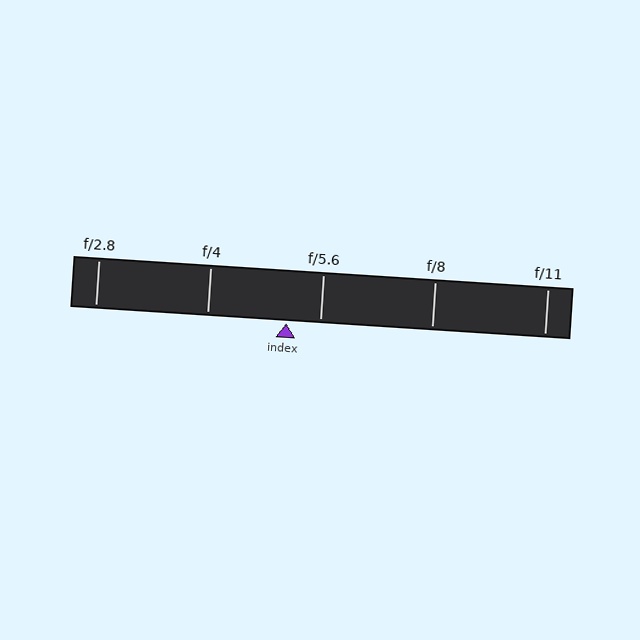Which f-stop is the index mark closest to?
The index mark is closest to f/5.6.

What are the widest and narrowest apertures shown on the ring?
The widest aperture shown is f/2.8 and the narrowest is f/11.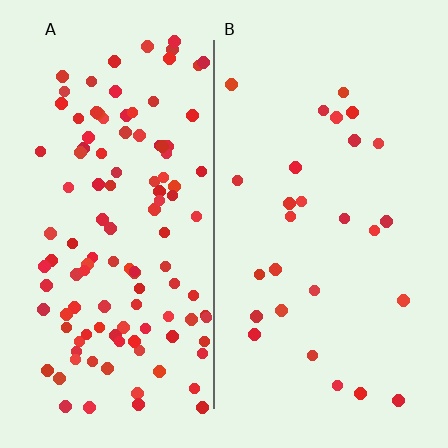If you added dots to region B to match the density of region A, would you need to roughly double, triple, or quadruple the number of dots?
Approximately quadruple.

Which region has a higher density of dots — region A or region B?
A (the left).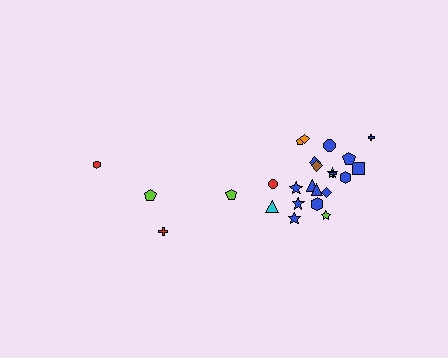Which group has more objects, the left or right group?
The right group.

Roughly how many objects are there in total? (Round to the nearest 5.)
Roughly 25 objects in total.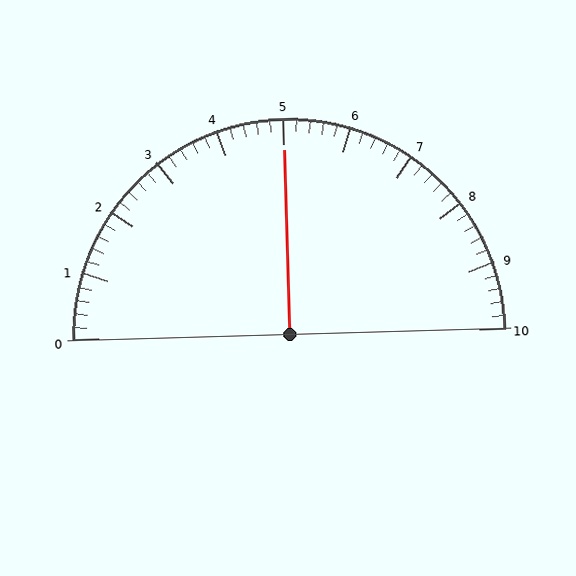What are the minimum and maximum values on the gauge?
The gauge ranges from 0 to 10.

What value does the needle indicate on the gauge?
The needle indicates approximately 5.0.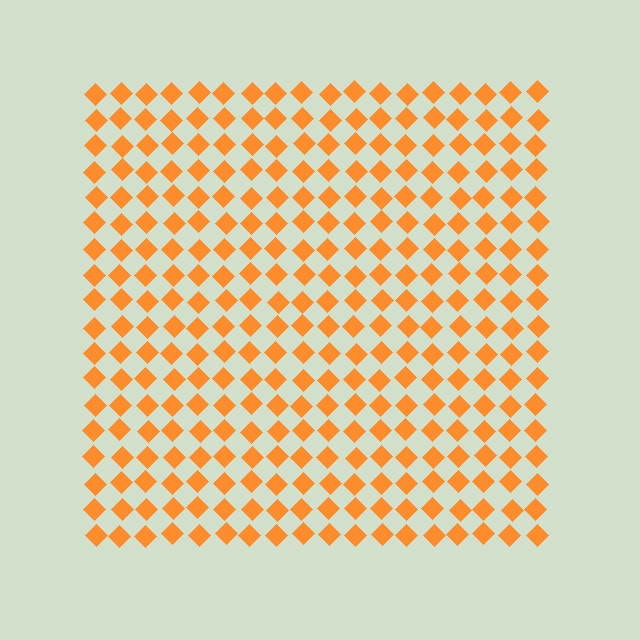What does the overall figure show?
The overall figure shows a square.